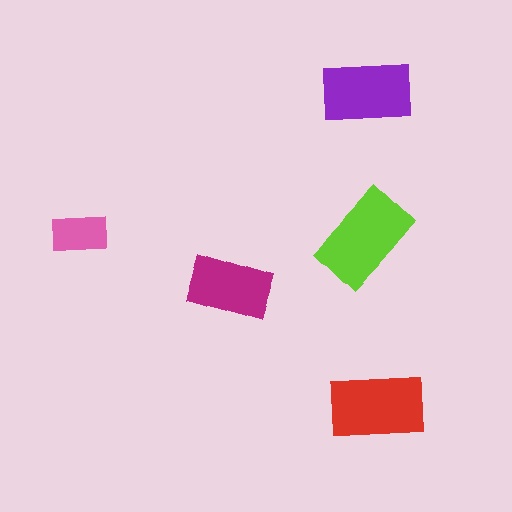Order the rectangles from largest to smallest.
the lime one, the red one, the purple one, the magenta one, the pink one.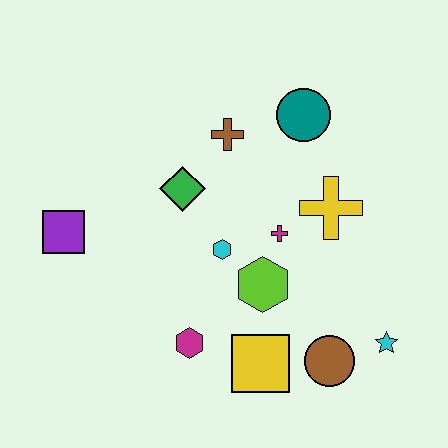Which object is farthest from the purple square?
The cyan star is farthest from the purple square.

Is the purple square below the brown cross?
Yes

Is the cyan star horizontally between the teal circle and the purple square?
No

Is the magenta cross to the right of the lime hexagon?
Yes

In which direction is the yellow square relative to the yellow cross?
The yellow square is below the yellow cross.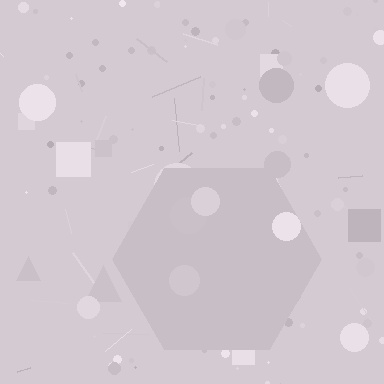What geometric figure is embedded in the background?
A hexagon is embedded in the background.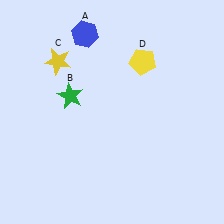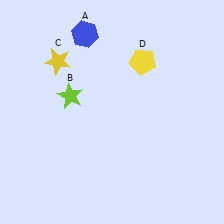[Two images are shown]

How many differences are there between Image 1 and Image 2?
There is 1 difference between the two images.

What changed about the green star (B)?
In Image 1, B is green. In Image 2, it changed to lime.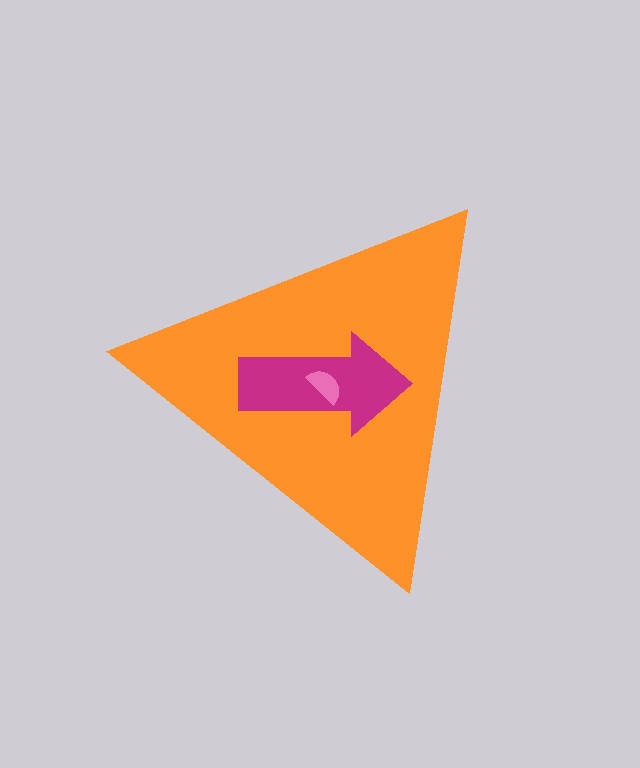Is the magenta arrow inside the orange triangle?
Yes.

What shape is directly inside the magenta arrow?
The pink semicircle.